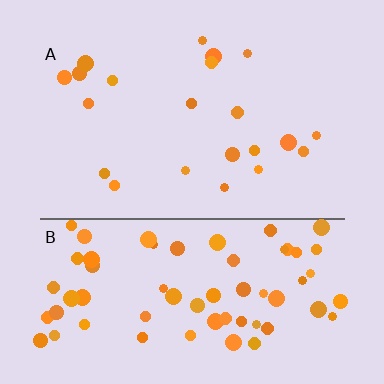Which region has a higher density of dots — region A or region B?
B (the bottom).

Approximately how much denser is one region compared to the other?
Approximately 3.1× — region B over region A.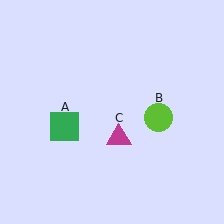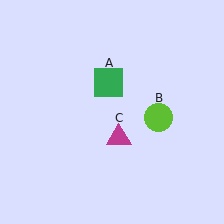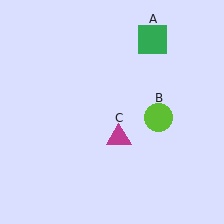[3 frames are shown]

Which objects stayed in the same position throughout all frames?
Lime circle (object B) and magenta triangle (object C) remained stationary.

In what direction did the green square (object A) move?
The green square (object A) moved up and to the right.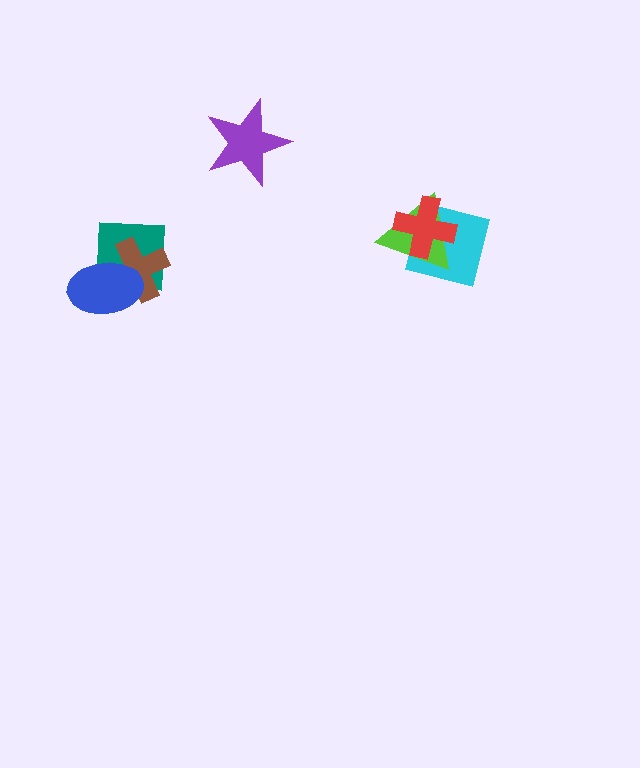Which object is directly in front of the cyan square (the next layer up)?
The lime triangle is directly in front of the cyan square.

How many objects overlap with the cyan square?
2 objects overlap with the cyan square.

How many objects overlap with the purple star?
0 objects overlap with the purple star.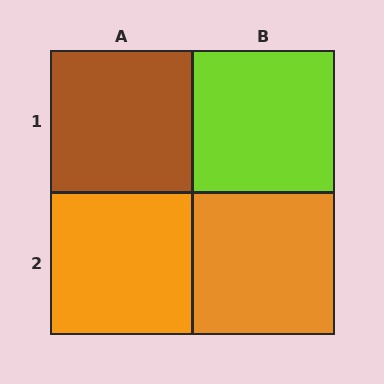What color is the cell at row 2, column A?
Orange.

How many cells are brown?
1 cell is brown.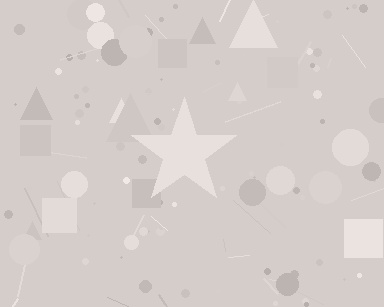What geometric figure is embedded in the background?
A star is embedded in the background.